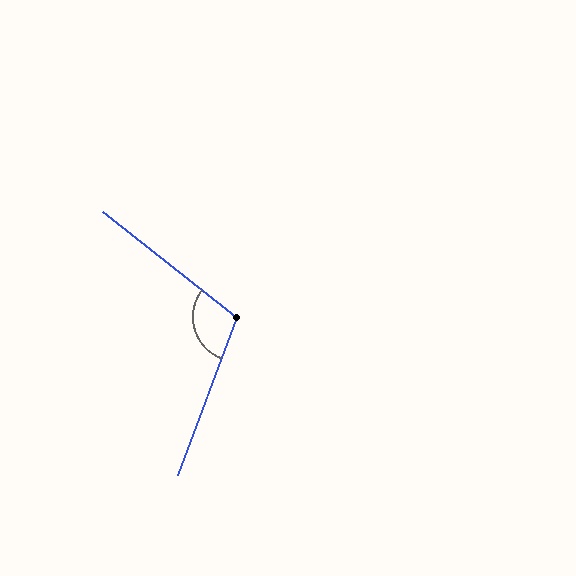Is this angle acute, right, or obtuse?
It is obtuse.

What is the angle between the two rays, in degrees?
Approximately 108 degrees.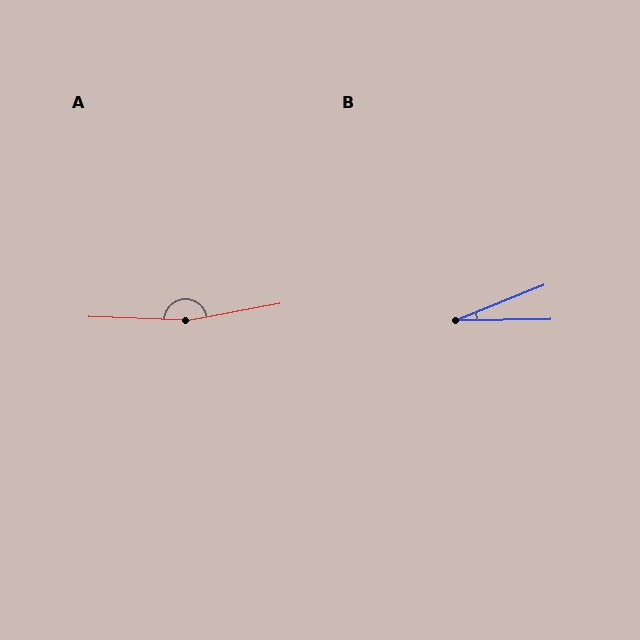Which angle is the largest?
A, at approximately 167 degrees.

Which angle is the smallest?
B, at approximately 21 degrees.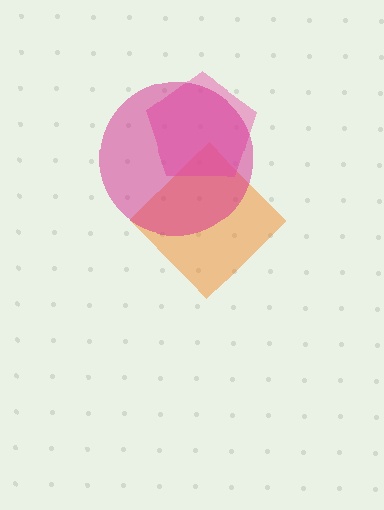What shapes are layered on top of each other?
The layered shapes are: an orange diamond, a pink pentagon, a magenta circle.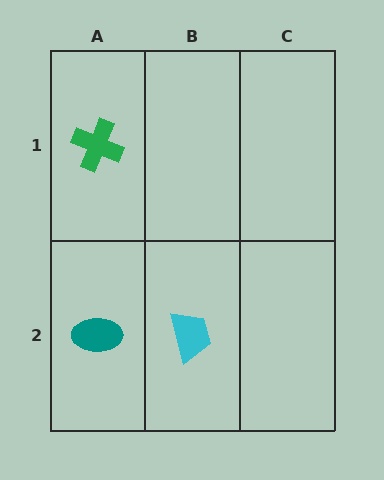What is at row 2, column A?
A teal ellipse.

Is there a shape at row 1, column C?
No, that cell is empty.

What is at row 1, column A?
A green cross.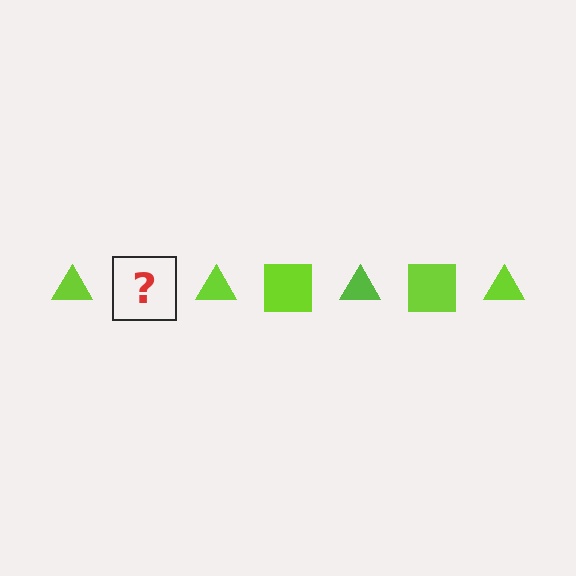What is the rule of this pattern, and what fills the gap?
The rule is that the pattern cycles through triangle, square shapes in lime. The gap should be filled with a lime square.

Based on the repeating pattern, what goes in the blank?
The blank should be a lime square.